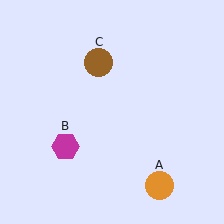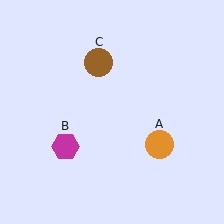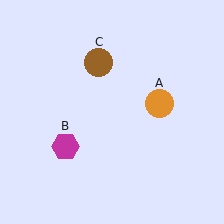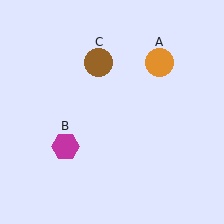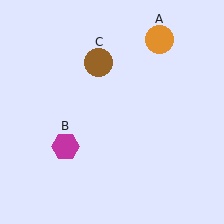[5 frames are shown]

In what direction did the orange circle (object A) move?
The orange circle (object A) moved up.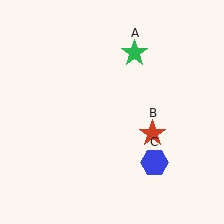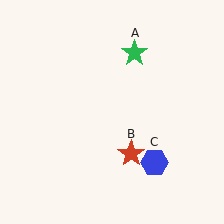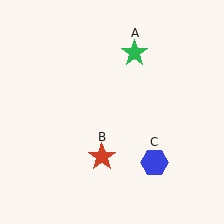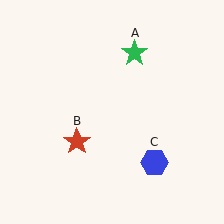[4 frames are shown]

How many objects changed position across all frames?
1 object changed position: red star (object B).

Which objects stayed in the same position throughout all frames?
Green star (object A) and blue hexagon (object C) remained stationary.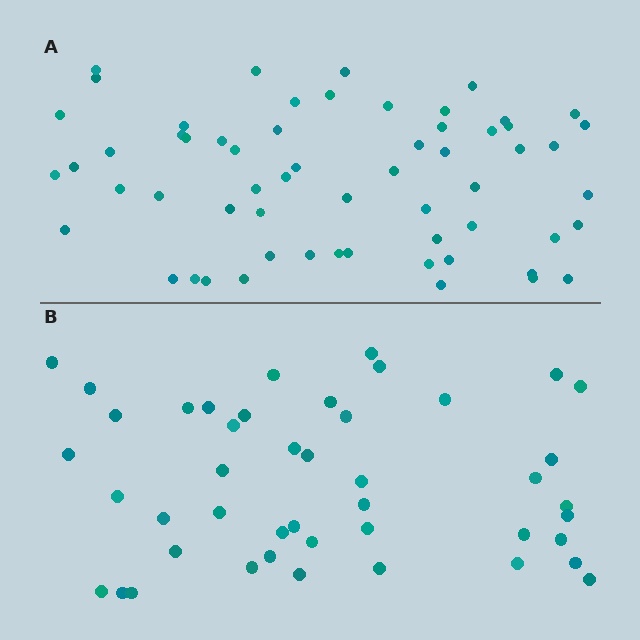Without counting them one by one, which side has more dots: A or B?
Region A (the top region) has more dots.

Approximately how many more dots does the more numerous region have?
Region A has approximately 15 more dots than region B.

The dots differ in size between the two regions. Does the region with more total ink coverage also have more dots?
No. Region B has more total ink coverage because its dots are larger, but region A actually contains more individual dots. Total area can be misleading — the number of items is what matters here.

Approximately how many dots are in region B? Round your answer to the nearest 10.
About 40 dots. (The exact count is 45, which rounds to 40.)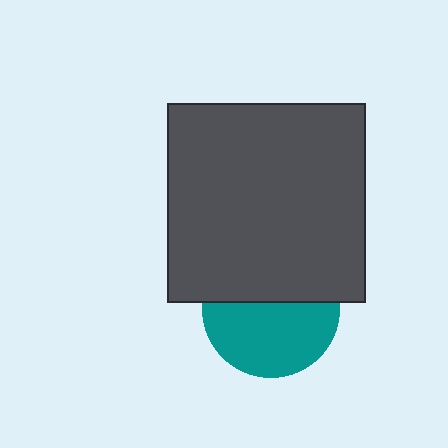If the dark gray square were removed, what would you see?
You would see the complete teal circle.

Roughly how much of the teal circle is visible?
About half of it is visible (roughly 55%).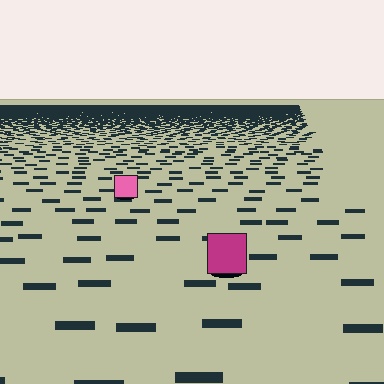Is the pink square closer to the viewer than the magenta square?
No. The magenta square is closer — you can tell from the texture gradient: the ground texture is coarser near it.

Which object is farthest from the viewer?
The pink square is farthest from the viewer. It appears smaller and the ground texture around it is denser.